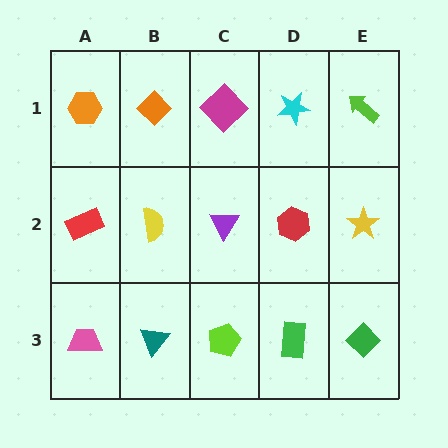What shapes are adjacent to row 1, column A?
A red rectangle (row 2, column A), an orange diamond (row 1, column B).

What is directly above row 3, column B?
A yellow semicircle.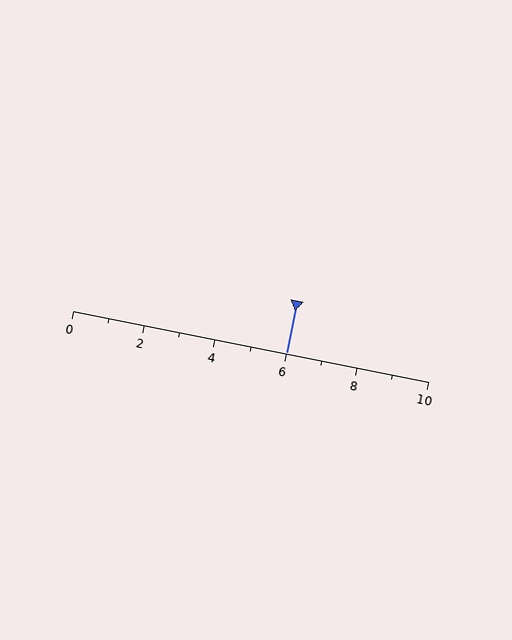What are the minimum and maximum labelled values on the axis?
The axis runs from 0 to 10.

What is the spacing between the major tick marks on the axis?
The major ticks are spaced 2 apart.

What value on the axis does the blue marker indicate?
The marker indicates approximately 6.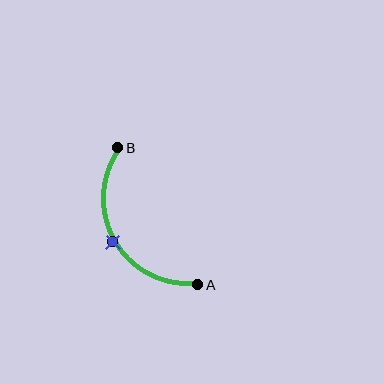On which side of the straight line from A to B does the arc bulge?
The arc bulges to the left of the straight line connecting A and B.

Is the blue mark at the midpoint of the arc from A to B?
Yes. The blue mark lies on the arc at equal arc-length from both A and B — it is the arc midpoint.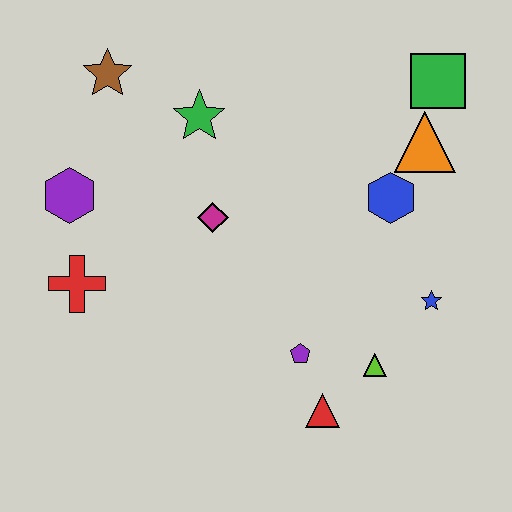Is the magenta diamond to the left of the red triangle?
Yes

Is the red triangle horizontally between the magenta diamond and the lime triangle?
Yes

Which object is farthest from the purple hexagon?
The green square is farthest from the purple hexagon.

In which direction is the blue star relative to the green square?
The blue star is below the green square.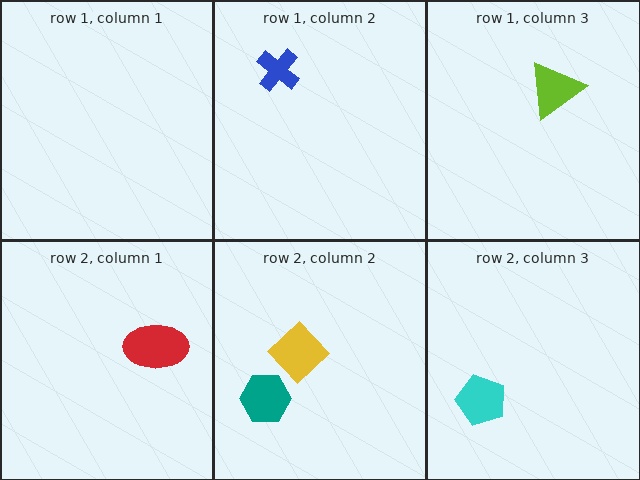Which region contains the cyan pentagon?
The row 2, column 3 region.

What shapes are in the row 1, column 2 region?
The blue cross.